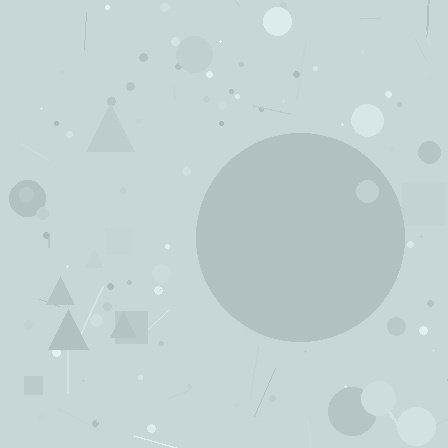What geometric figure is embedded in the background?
A circle is embedded in the background.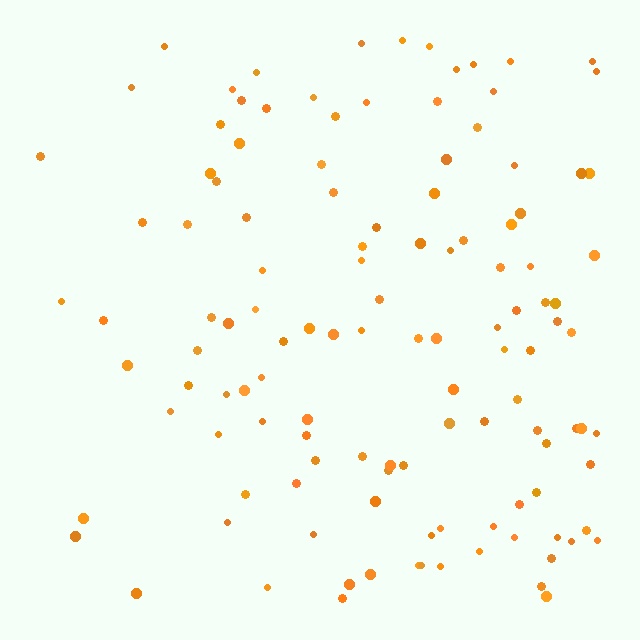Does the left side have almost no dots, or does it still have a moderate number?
Still a moderate number, just noticeably fewer than the right.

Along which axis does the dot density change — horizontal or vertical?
Horizontal.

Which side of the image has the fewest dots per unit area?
The left.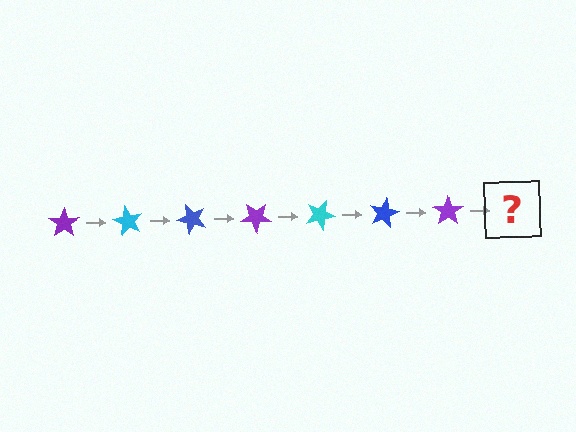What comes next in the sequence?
The next element should be a cyan star, rotated 420 degrees from the start.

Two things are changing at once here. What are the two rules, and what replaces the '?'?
The two rules are that it rotates 60 degrees each step and the color cycles through purple, cyan, and blue. The '?' should be a cyan star, rotated 420 degrees from the start.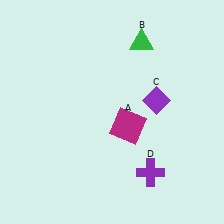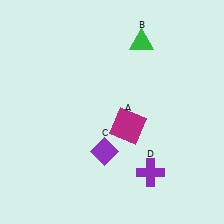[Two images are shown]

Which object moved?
The purple diamond (C) moved left.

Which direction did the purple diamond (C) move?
The purple diamond (C) moved left.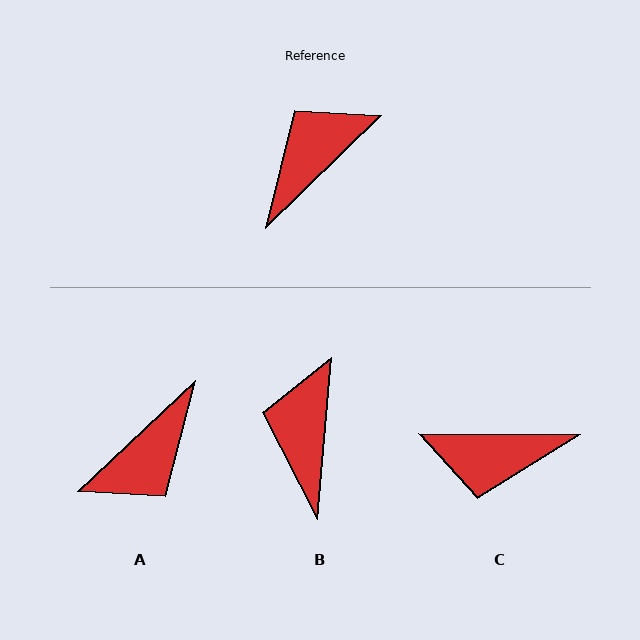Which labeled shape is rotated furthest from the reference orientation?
A, about 179 degrees away.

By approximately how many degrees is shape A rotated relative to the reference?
Approximately 179 degrees counter-clockwise.